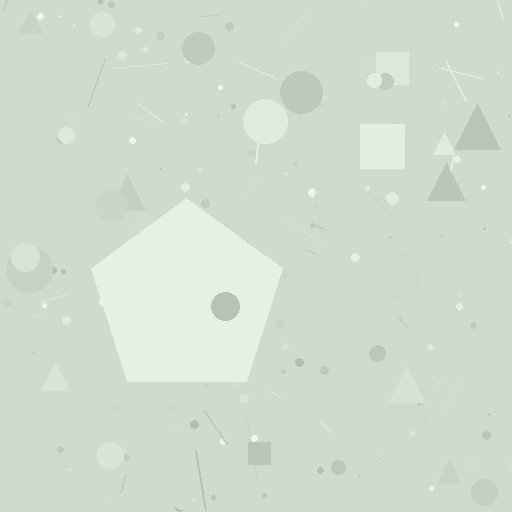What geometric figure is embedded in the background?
A pentagon is embedded in the background.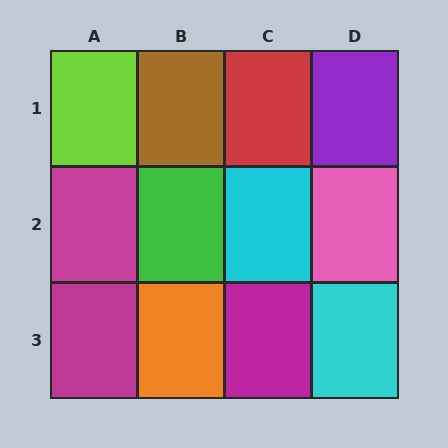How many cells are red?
1 cell is red.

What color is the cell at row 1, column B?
Brown.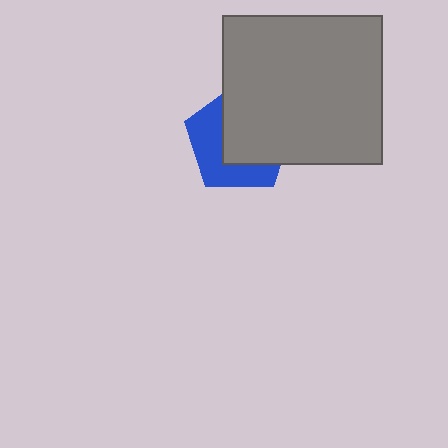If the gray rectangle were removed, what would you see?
You would see the complete blue pentagon.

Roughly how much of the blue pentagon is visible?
A small part of it is visible (roughly 43%).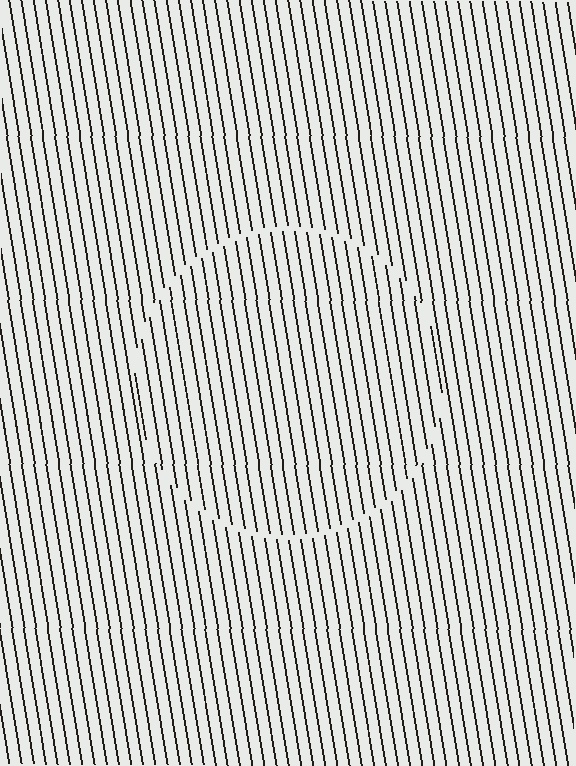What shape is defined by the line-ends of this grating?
An illusory circle. The interior of the shape contains the same grating, shifted by half a period — the contour is defined by the phase discontinuity where line-ends from the inner and outer gratings abut.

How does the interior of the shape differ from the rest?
The interior of the shape contains the same grating, shifted by half a period — the contour is defined by the phase discontinuity where line-ends from the inner and outer gratings abut.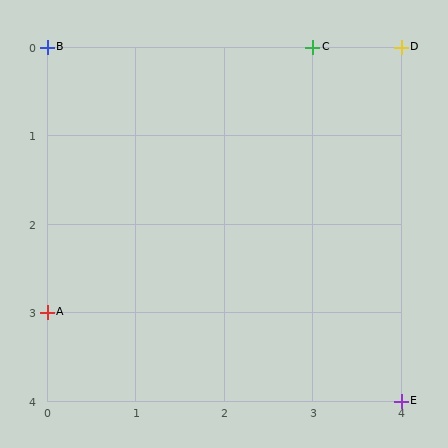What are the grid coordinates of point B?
Point B is at grid coordinates (0, 0).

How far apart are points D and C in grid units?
Points D and C are 1 column apart.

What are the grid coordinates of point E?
Point E is at grid coordinates (4, 4).